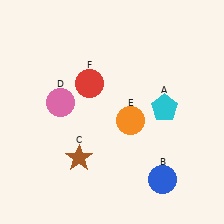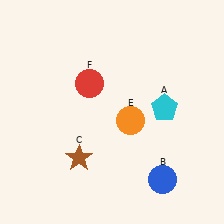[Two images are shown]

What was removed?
The pink circle (D) was removed in Image 2.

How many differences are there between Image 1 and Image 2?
There is 1 difference between the two images.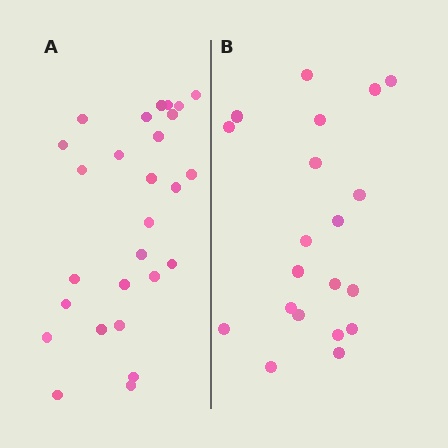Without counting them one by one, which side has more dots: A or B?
Region A (the left region) has more dots.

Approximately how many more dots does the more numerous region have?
Region A has roughly 8 or so more dots than region B.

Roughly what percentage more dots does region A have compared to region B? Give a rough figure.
About 35% more.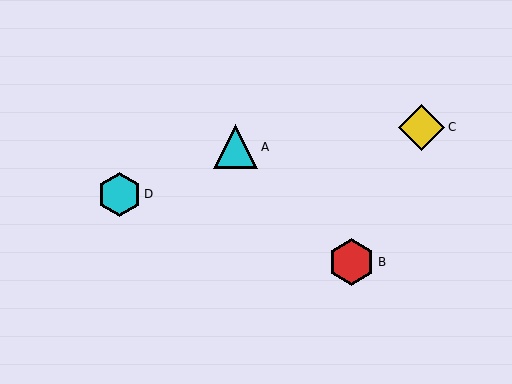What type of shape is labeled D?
Shape D is a cyan hexagon.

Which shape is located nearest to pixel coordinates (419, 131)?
The yellow diamond (labeled C) at (422, 127) is nearest to that location.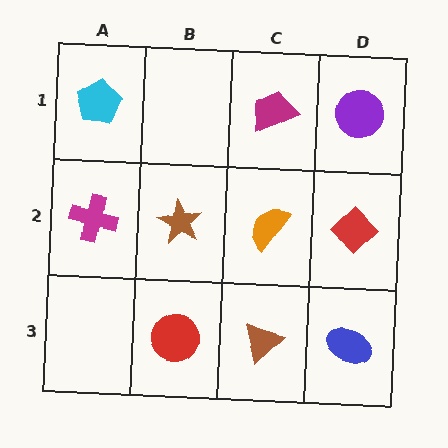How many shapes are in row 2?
4 shapes.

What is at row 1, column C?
A magenta trapezoid.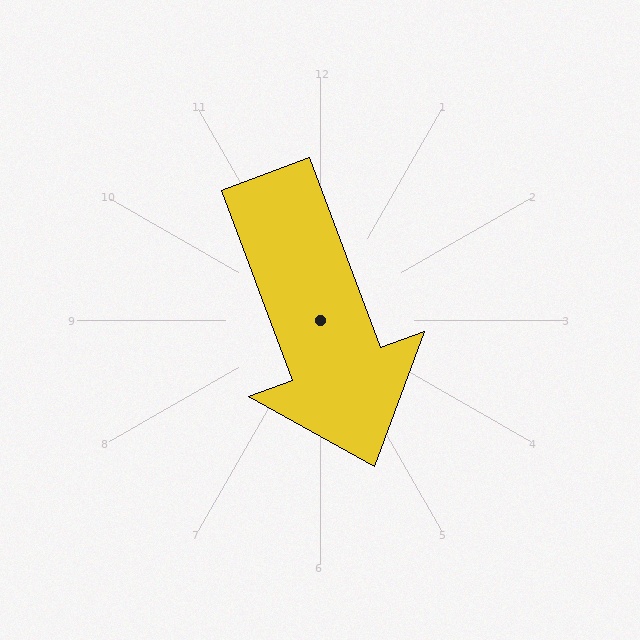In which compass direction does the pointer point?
South.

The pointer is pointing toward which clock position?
Roughly 5 o'clock.